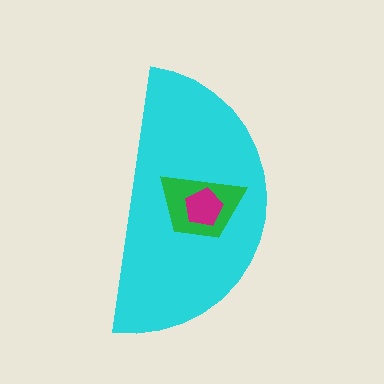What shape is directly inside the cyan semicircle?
The green trapezoid.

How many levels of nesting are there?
3.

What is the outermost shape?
The cyan semicircle.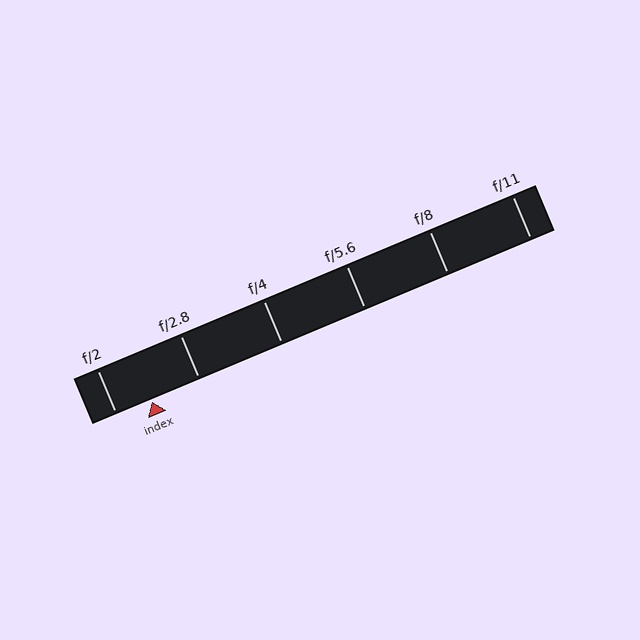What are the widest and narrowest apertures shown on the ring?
The widest aperture shown is f/2 and the narrowest is f/11.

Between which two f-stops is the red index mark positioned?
The index mark is between f/2 and f/2.8.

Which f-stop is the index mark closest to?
The index mark is closest to f/2.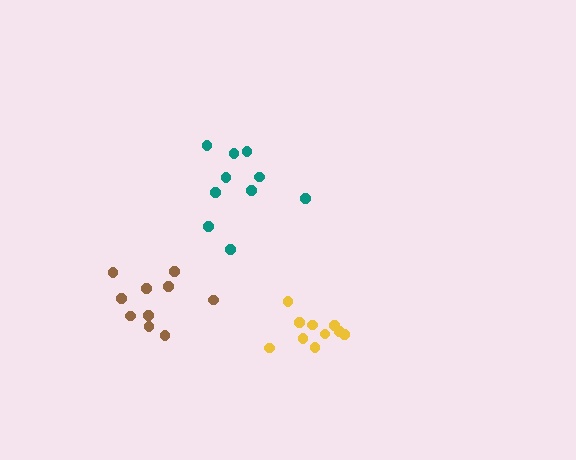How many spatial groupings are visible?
There are 3 spatial groupings.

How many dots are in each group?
Group 1: 10 dots, Group 2: 10 dots, Group 3: 10 dots (30 total).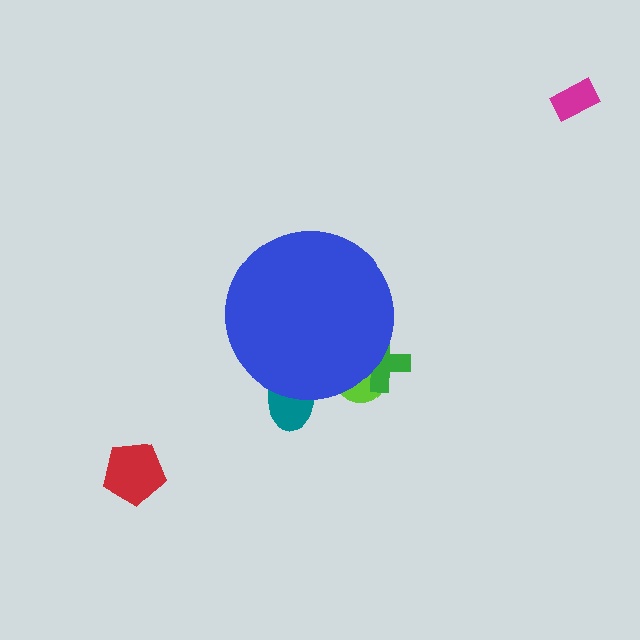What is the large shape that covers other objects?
A blue circle.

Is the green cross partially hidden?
Yes, the green cross is partially hidden behind the blue circle.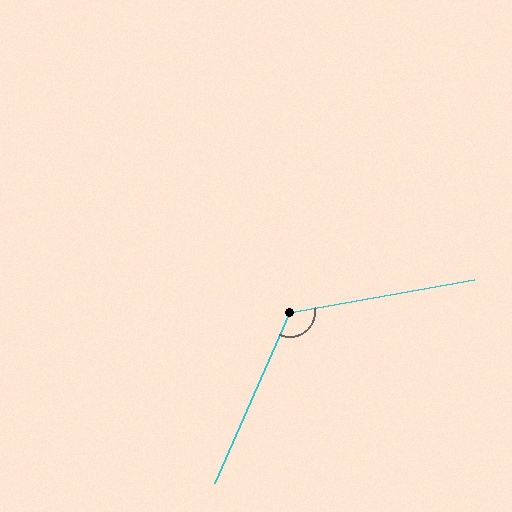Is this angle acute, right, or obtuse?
It is obtuse.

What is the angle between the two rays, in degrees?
Approximately 124 degrees.